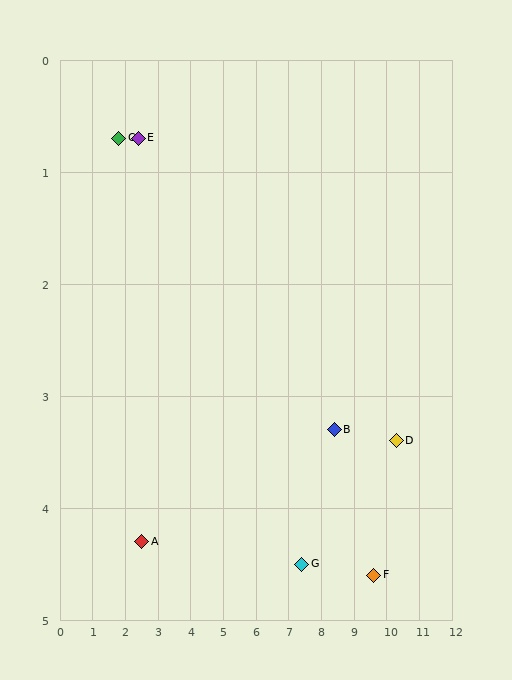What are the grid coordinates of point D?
Point D is at approximately (10.3, 3.4).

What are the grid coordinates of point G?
Point G is at approximately (7.4, 4.5).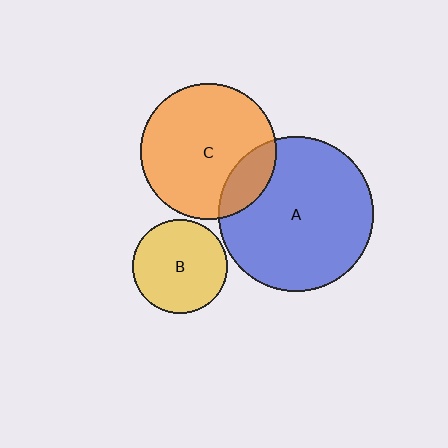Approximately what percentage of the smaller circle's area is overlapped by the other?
Approximately 15%.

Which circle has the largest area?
Circle A (blue).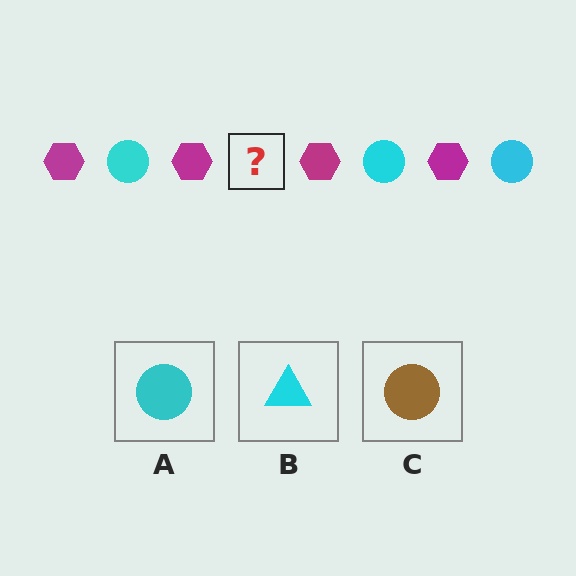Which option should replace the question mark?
Option A.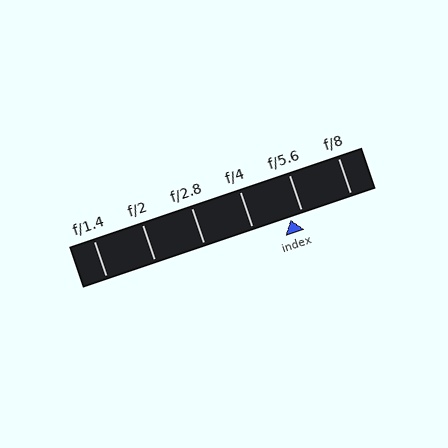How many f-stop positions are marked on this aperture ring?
There are 6 f-stop positions marked.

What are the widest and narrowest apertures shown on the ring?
The widest aperture shown is f/1.4 and the narrowest is f/8.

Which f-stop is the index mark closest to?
The index mark is closest to f/5.6.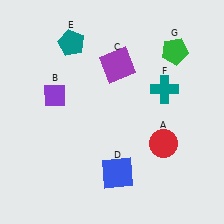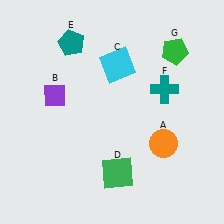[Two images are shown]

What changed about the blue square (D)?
In Image 1, D is blue. In Image 2, it changed to green.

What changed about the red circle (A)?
In Image 1, A is red. In Image 2, it changed to orange.